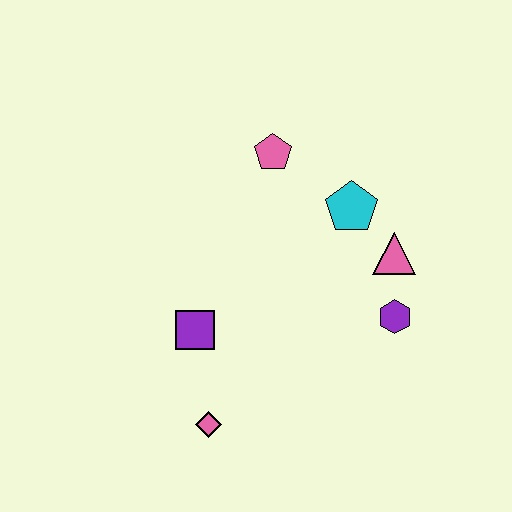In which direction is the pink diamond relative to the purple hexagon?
The pink diamond is to the left of the purple hexagon.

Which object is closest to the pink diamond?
The purple square is closest to the pink diamond.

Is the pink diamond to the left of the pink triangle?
Yes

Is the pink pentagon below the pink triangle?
No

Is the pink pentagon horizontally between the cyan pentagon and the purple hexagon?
No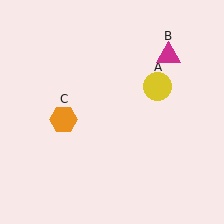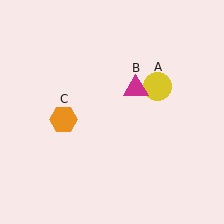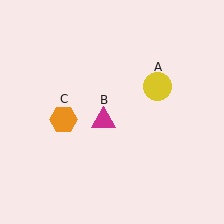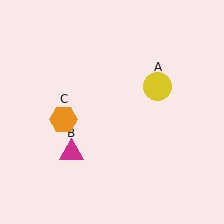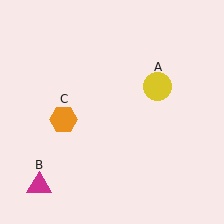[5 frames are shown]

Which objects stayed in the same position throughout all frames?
Yellow circle (object A) and orange hexagon (object C) remained stationary.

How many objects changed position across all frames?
1 object changed position: magenta triangle (object B).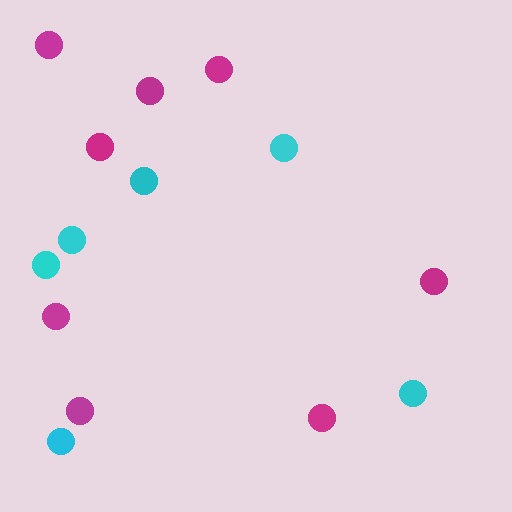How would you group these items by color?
There are 2 groups: one group of cyan circles (6) and one group of magenta circles (8).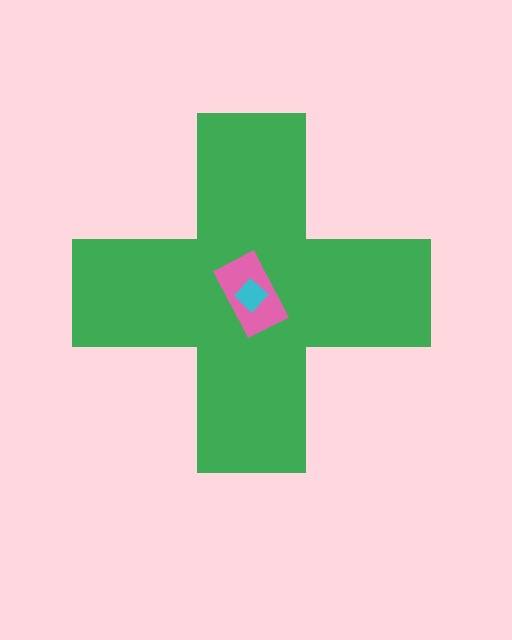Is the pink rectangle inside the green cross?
Yes.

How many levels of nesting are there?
3.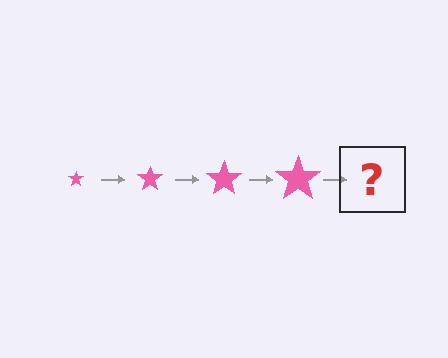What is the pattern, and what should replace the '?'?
The pattern is that the star gets progressively larger each step. The '?' should be a pink star, larger than the previous one.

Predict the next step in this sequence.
The next step is a pink star, larger than the previous one.